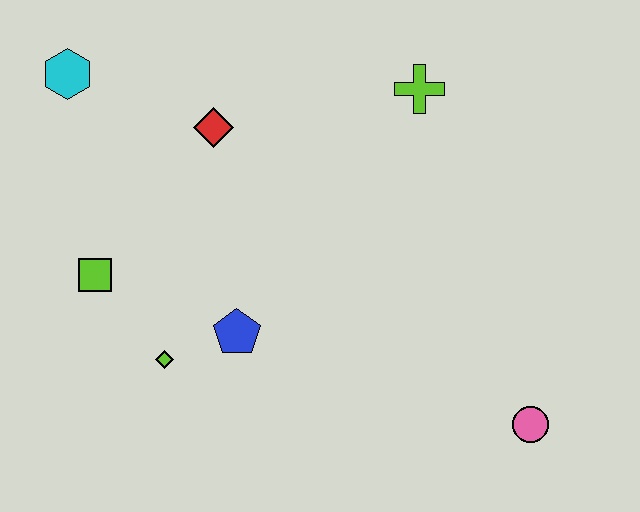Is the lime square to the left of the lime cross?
Yes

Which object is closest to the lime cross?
The red diamond is closest to the lime cross.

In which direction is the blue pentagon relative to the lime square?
The blue pentagon is to the right of the lime square.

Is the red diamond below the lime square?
No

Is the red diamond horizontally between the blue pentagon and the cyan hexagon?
Yes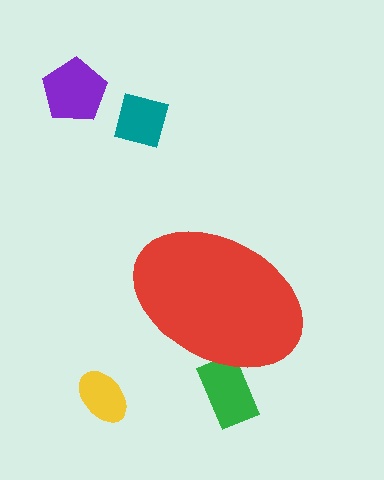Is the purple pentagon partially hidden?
No, the purple pentagon is fully visible.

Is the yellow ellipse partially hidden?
No, the yellow ellipse is fully visible.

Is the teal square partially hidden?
No, the teal square is fully visible.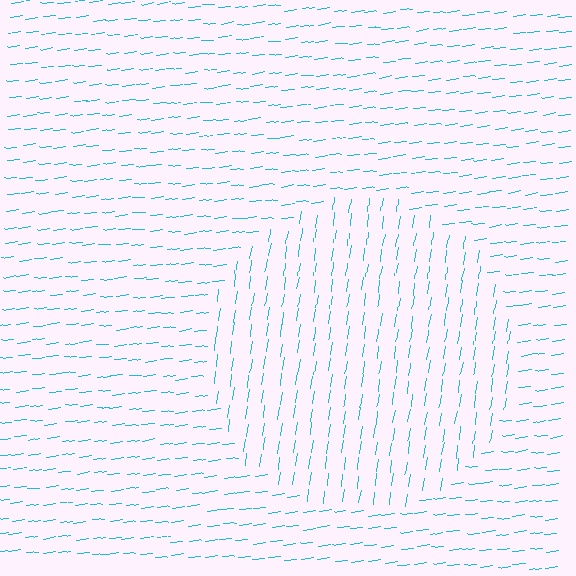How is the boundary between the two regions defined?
The boundary is defined purely by a change in line orientation (approximately 74 degrees difference). All lines are the same color and thickness.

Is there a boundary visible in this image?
Yes, there is a texture boundary formed by a change in line orientation.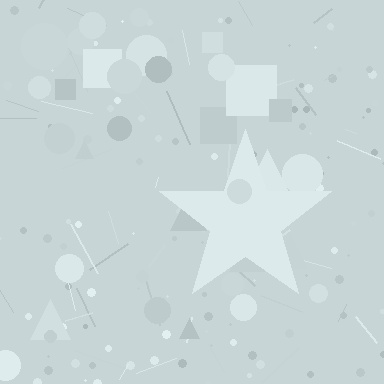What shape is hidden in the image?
A star is hidden in the image.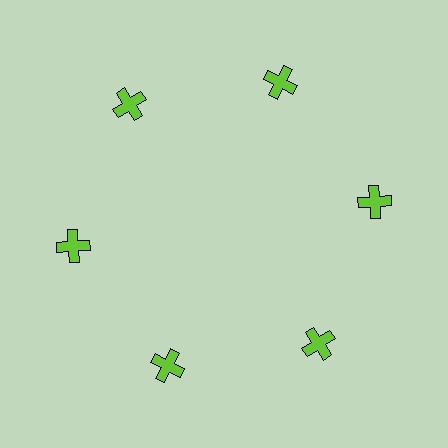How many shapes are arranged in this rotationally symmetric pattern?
There are 6 shapes, arranged in 6 groups of 1.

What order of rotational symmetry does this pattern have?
This pattern has 6-fold rotational symmetry.